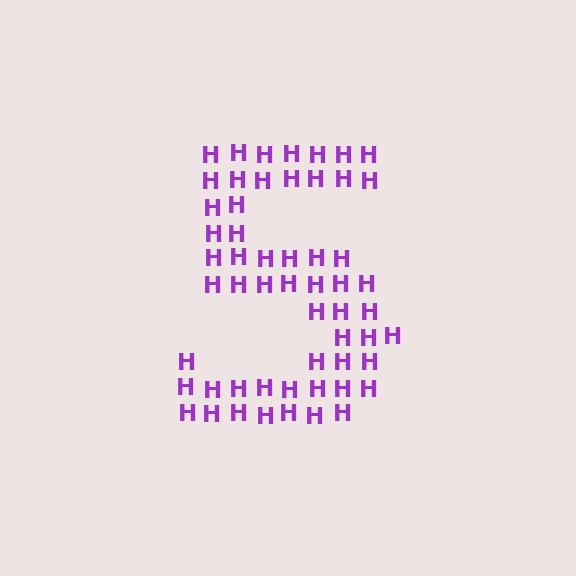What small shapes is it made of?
It is made of small letter H's.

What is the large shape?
The large shape is the digit 5.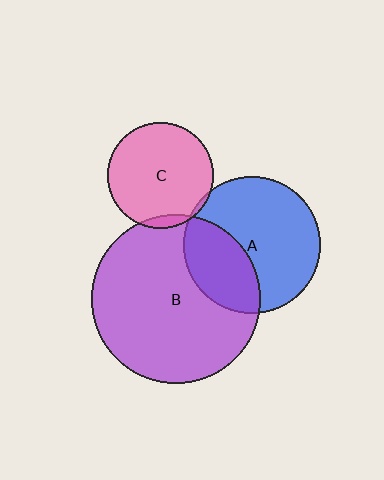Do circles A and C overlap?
Yes.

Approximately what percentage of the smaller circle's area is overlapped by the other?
Approximately 5%.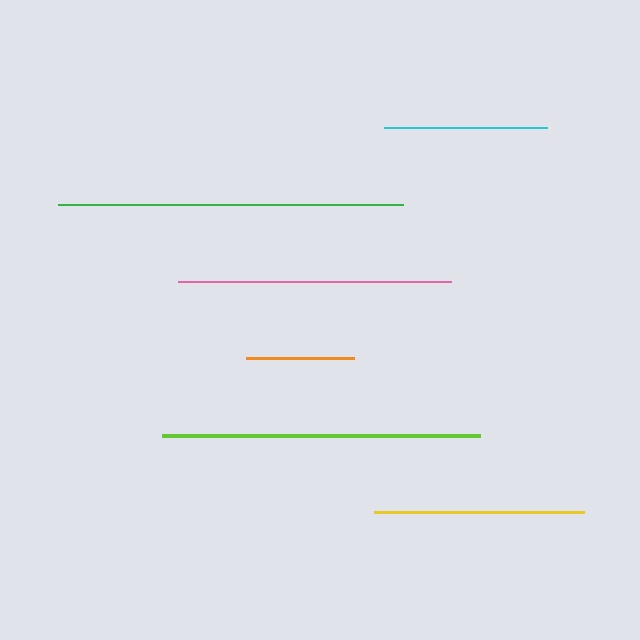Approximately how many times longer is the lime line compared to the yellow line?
The lime line is approximately 1.5 times the length of the yellow line.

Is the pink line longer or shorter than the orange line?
The pink line is longer than the orange line.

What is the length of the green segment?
The green segment is approximately 344 pixels long.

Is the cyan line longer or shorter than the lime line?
The lime line is longer than the cyan line.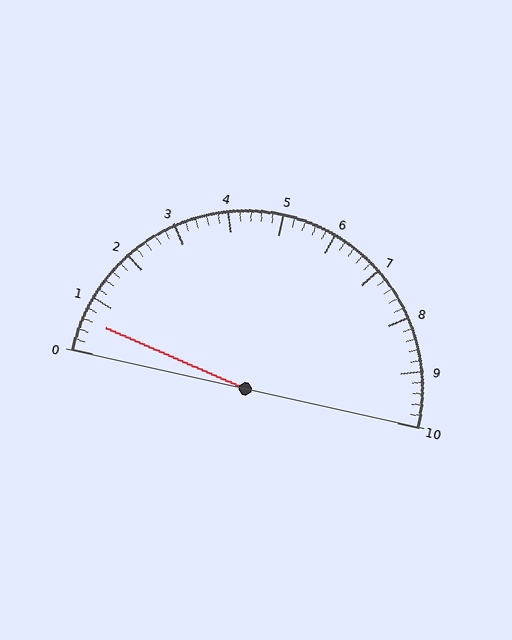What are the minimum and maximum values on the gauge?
The gauge ranges from 0 to 10.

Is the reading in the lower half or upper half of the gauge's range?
The reading is in the lower half of the range (0 to 10).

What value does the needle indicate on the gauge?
The needle indicates approximately 0.6.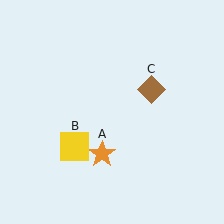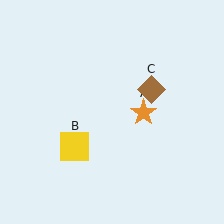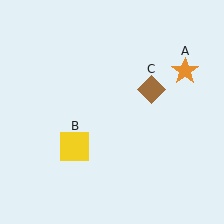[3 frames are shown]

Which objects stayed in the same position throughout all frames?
Yellow square (object B) and brown diamond (object C) remained stationary.